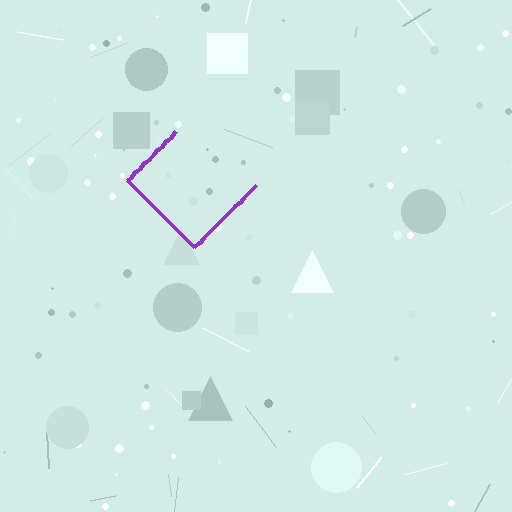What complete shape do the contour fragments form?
The contour fragments form a diamond.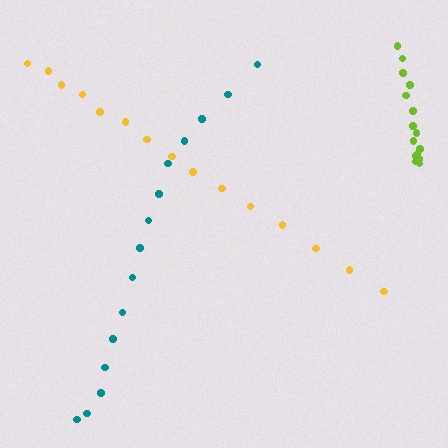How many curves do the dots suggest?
There are 3 distinct paths.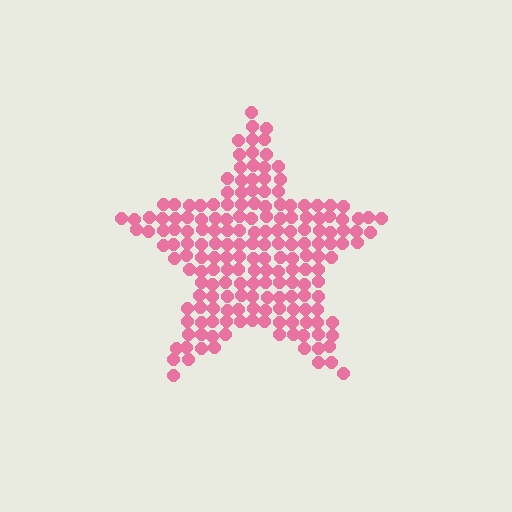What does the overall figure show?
The overall figure shows a star.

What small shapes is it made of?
It is made of small circles.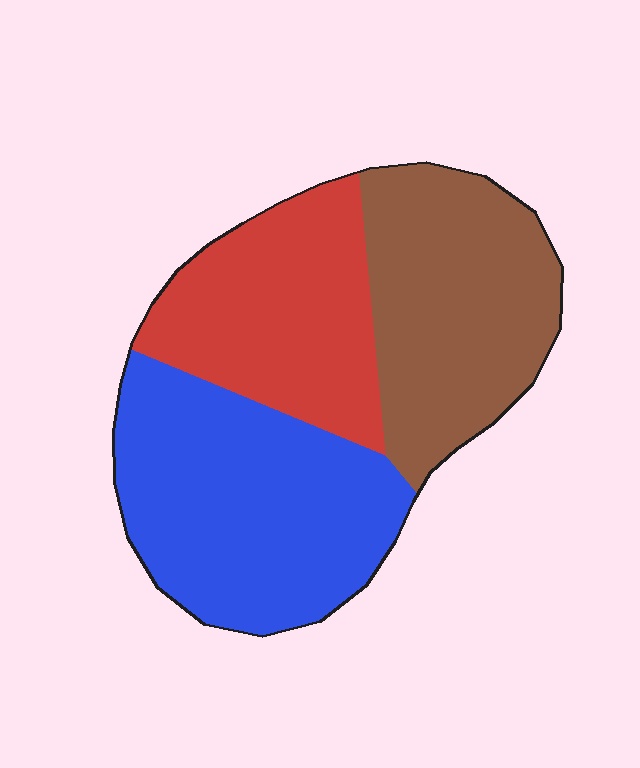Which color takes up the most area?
Blue, at roughly 40%.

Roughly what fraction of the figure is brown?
Brown covers about 30% of the figure.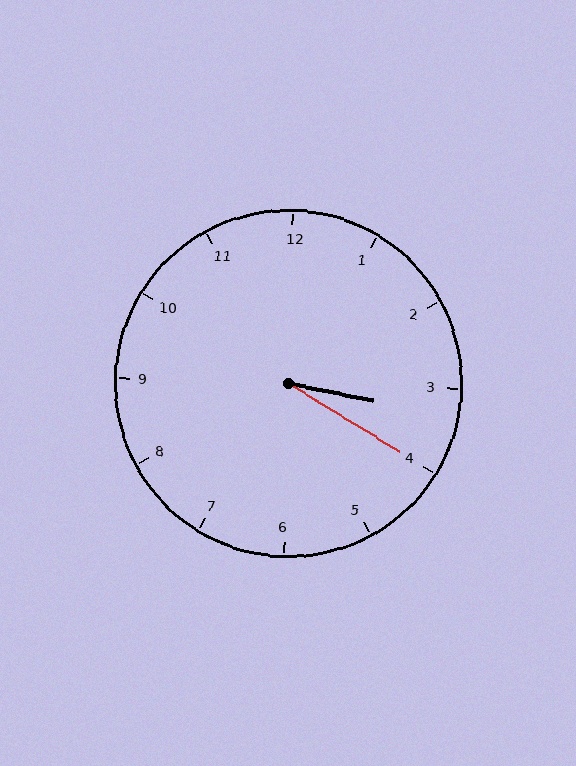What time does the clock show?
3:20.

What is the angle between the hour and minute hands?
Approximately 20 degrees.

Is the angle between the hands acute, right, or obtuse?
It is acute.